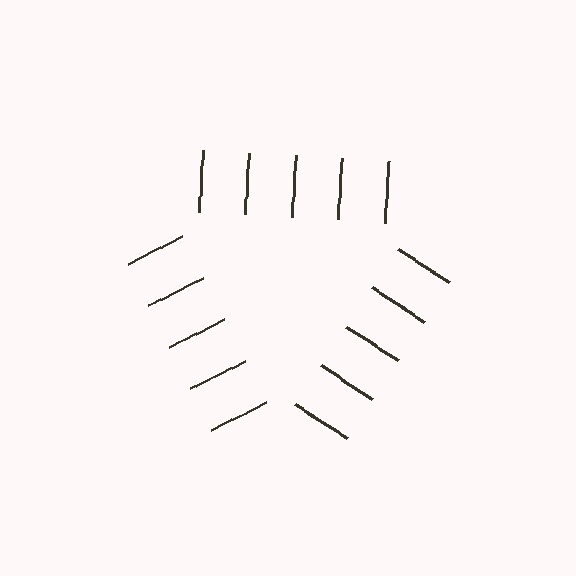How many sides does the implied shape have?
3 sides — the line-ends trace a triangle.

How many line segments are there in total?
15 — 5 along each of the 3 edges.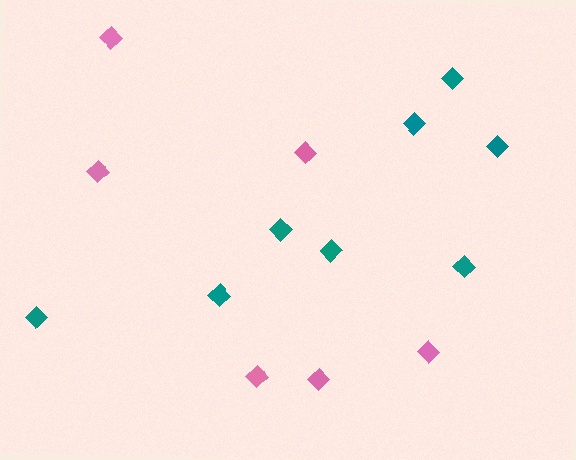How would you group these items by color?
There are 2 groups: one group of teal diamonds (8) and one group of pink diamonds (6).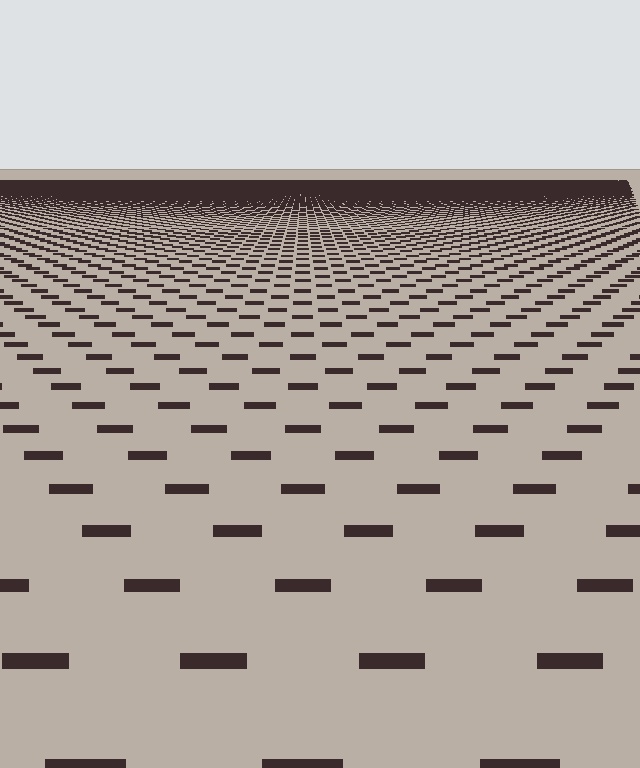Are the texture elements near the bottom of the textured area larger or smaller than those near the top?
Larger. Near the bottom, elements are closer to the viewer and appear at a bigger on-screen size.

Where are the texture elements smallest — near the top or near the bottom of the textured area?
Near the top.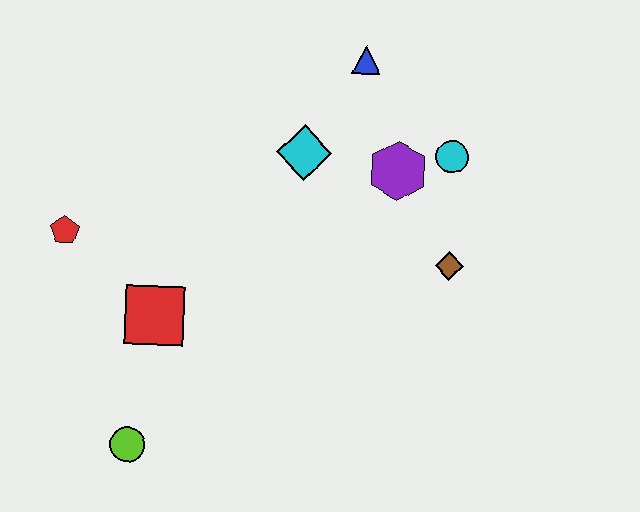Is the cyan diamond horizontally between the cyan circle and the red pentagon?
Yes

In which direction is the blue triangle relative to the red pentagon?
The blue triangle is to the right of the red pentagon.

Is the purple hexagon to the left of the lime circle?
No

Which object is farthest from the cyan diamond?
The lime circle is farthest from the cyan diamond.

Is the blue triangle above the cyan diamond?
Yes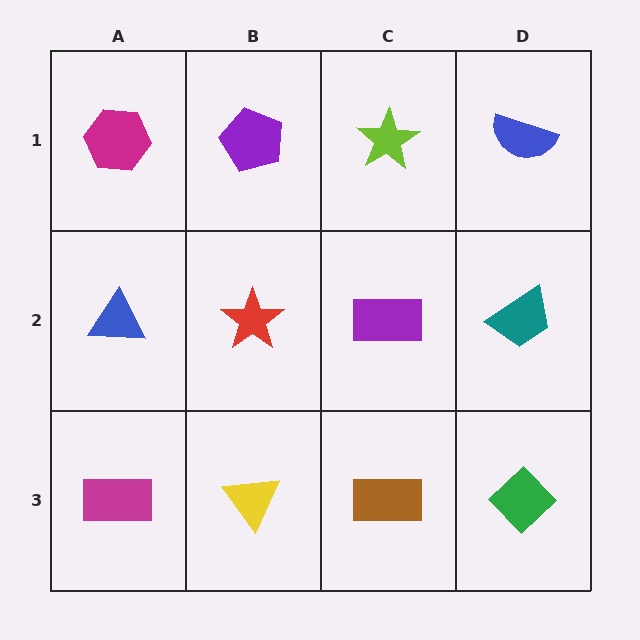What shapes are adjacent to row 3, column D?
A teal trapezoid (row 2, column D), a brown rectangle (row 3, column C).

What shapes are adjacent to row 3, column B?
A red star (row 2, column B), a magenta rectangle (row 3, column A), a brown rectangle (row 3, column C).